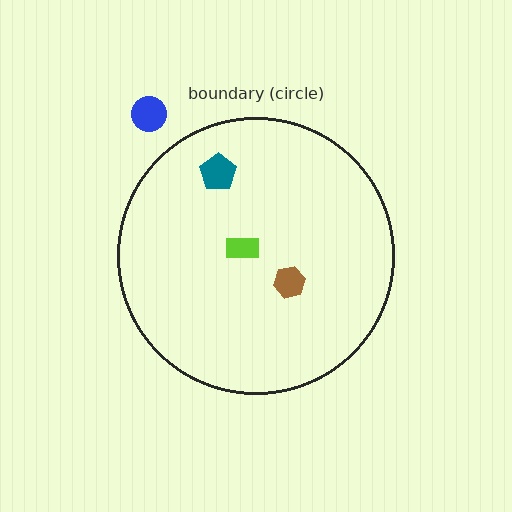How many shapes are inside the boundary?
3 inside, 1 outside.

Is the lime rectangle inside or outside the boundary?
Inside.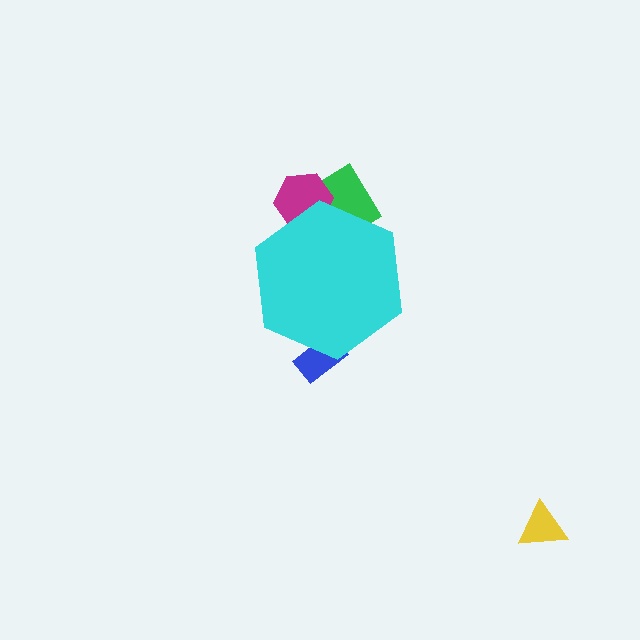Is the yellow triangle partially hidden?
No, the yellow triangle is fully visible.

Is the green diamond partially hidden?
Yes, the green diamond is partially hidden behind the cyan hexagon.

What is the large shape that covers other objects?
A cyan hexagon.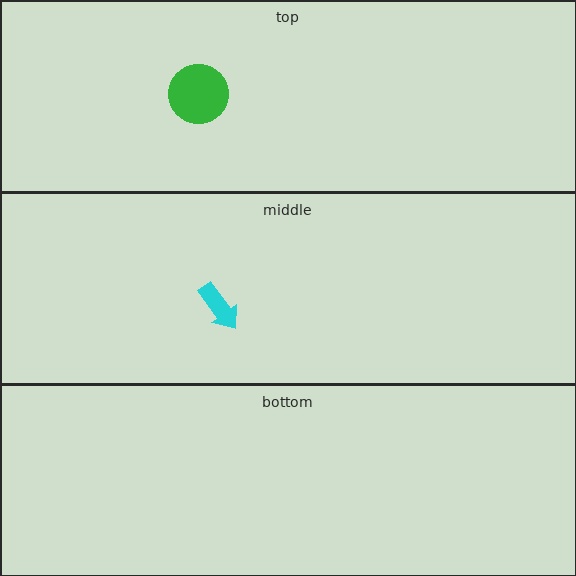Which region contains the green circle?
The top region.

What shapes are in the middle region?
The cyan arrow.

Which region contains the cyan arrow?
The middle region.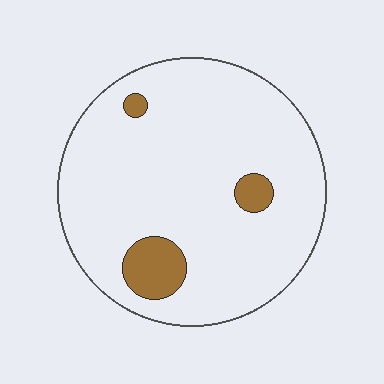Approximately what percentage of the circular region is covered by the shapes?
Approximately 10%.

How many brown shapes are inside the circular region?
3.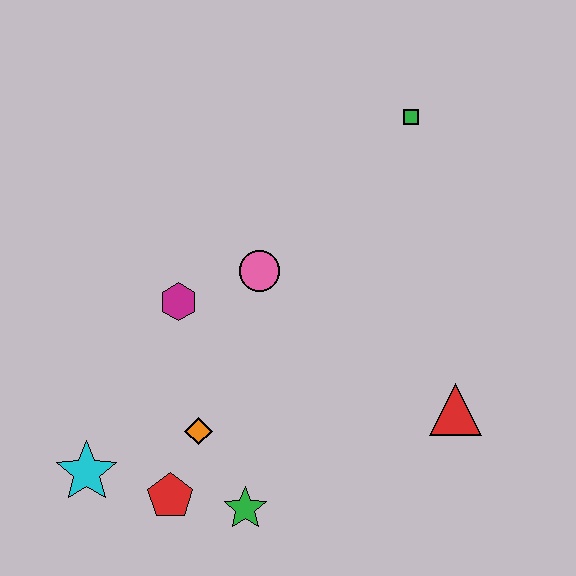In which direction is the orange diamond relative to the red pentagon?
The orange diamond is above the red pentagon.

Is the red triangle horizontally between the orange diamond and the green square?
No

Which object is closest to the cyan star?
The red pentagon is closest to the cyan star.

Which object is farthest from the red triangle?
The cyan star is farthest from the red triangle.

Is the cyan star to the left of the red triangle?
Yes